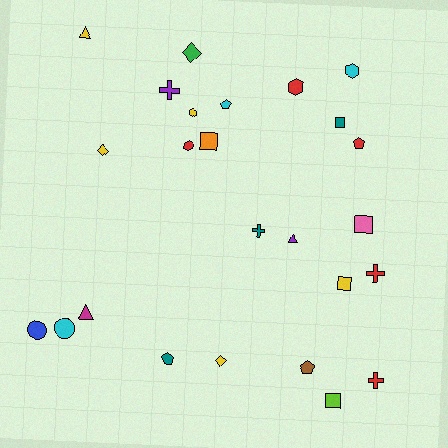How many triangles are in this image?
There are 3 triangles.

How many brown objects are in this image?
There is 1 brown object.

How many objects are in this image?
There are 25 objects.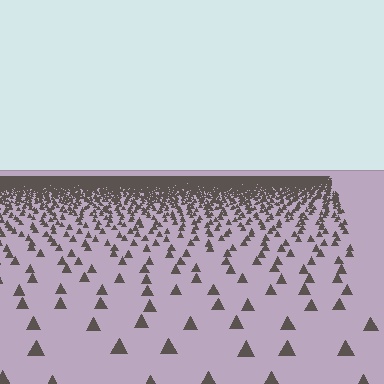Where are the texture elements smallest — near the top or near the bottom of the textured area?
Near the top.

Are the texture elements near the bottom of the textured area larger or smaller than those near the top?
Larger. Near the bottom, elements are closer to the viewer and appear at a bigger on-screen size.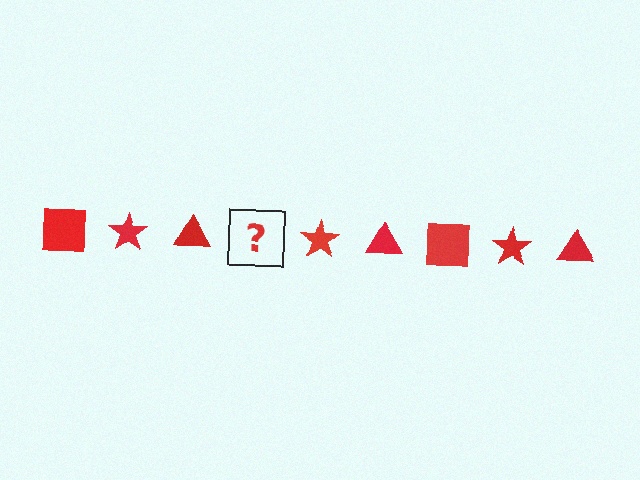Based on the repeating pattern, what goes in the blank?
The blank should be a red square.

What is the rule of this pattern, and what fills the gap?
The rule is that the pattern cycles through square, star, triangle shapes in red. The gap should be filled with a red square.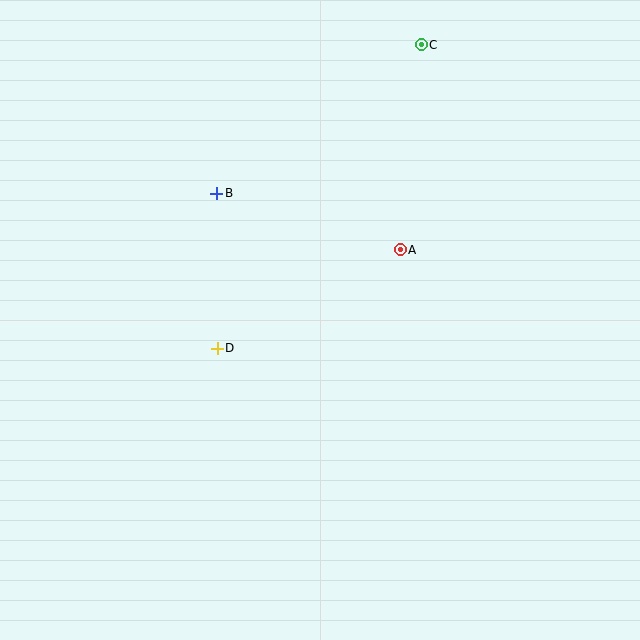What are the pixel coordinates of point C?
Point C is at (421, 45).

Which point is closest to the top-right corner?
Point C is closest to the top-right corner.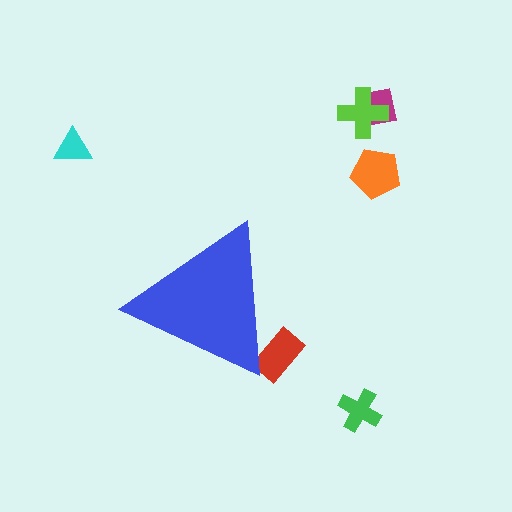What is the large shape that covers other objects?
A blue triangle.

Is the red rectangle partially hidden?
Yes, the red rectangle is partially hidden behind the blue triangle.